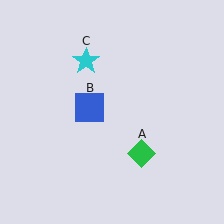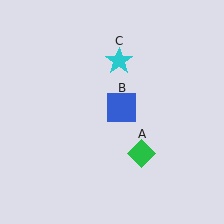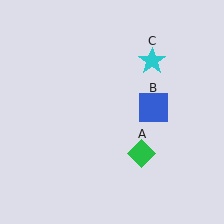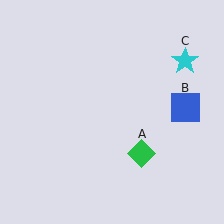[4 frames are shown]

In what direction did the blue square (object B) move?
The blue square (object B) moved right.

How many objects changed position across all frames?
2 objects changed position: blue square (object B), cyan star (object C).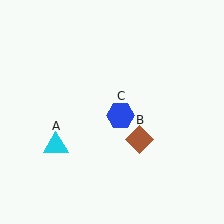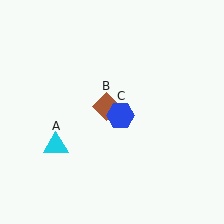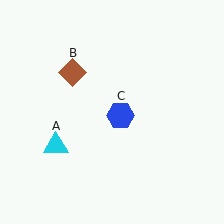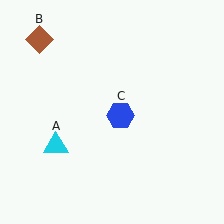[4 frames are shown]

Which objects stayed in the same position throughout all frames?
Cyan triangle (object A) and blue hexagon (object C) remained stationary.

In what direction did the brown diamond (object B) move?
The brown diamond (object B) moved up and to the left.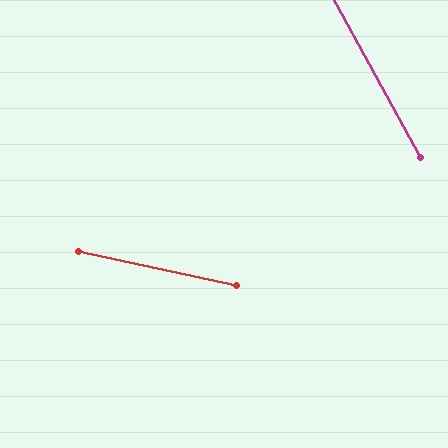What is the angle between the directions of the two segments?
Approximately 49 degrees.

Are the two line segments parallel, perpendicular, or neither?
Neither parallel nor perpendicular — they differ by about 49°.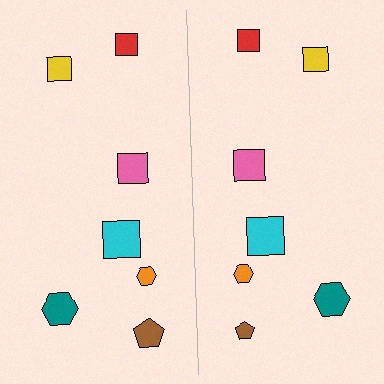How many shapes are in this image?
There are 14 shapes in this image.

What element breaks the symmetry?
The brown pentagon on the right side has a different size than its mirror counterpart.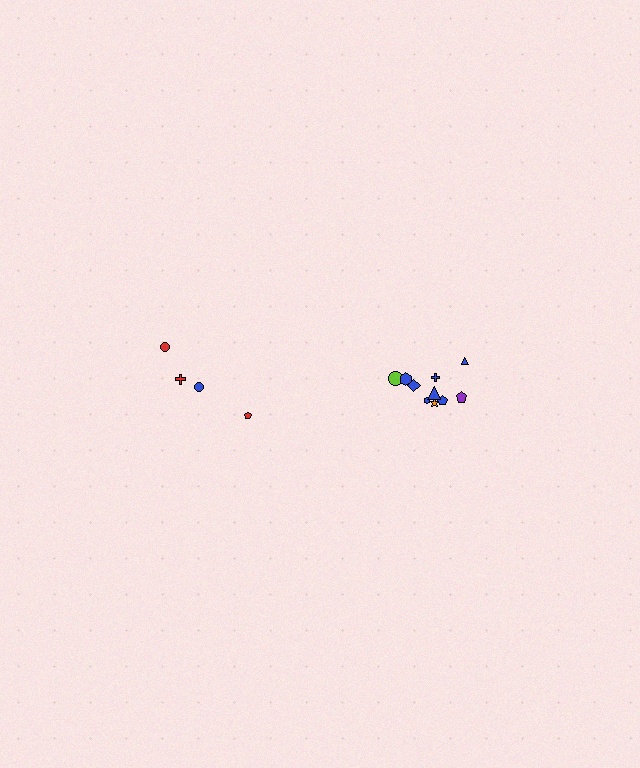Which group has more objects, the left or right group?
The right group.